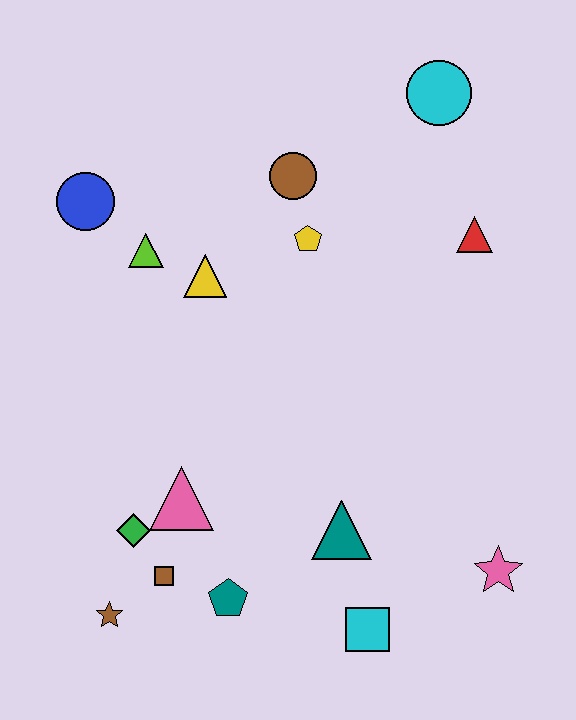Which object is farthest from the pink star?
The blue circle is farthest from the pink star.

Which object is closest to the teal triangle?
The cyan square is closest to the teal triangle.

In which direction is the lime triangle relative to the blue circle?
The lime triangle is to the right of the blue circle.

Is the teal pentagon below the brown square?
Yes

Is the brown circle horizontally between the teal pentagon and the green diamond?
No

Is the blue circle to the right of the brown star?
No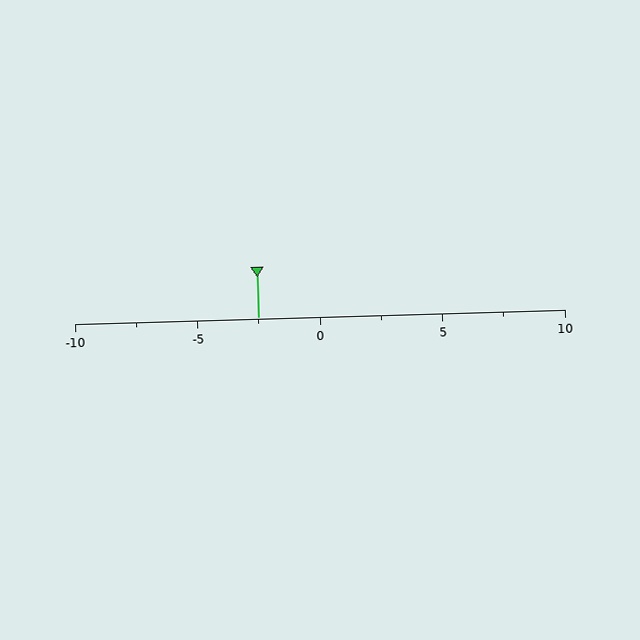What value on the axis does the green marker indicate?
The marker indicates approximately -2.5.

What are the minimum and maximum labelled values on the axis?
The axis runs from -10 to 10.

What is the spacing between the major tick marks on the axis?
The major ticks are spaced 5 apart.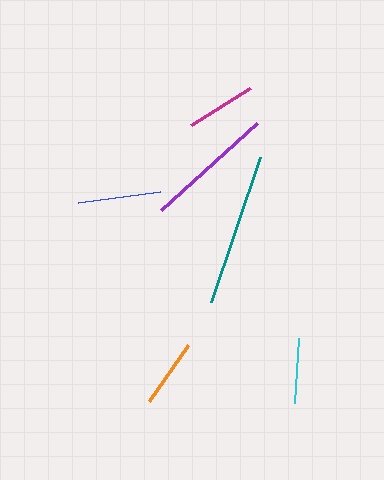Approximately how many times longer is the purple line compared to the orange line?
The purple line is approximately 1.9 times the length of the orange line.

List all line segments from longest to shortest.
From longest to shortest: teal, purple, blue, magenta, orange, cyan.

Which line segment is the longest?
The teal line is the longest at approximately 152 pixels.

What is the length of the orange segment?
The orange segment is approximately 68 pixels long.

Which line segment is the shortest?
The cyan line is the shortest at approximately 65 pixels.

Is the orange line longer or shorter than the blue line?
The blue line is longer than the orange line.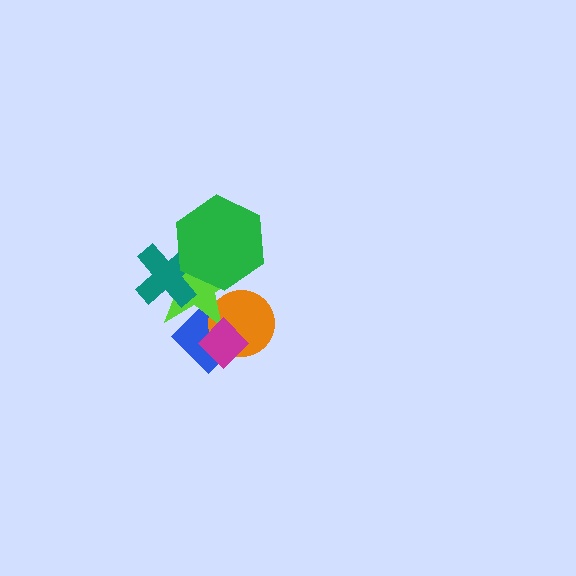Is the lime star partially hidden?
Yes, it is partially covered by another shape.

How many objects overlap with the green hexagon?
2 objects overlap with the green hexagon.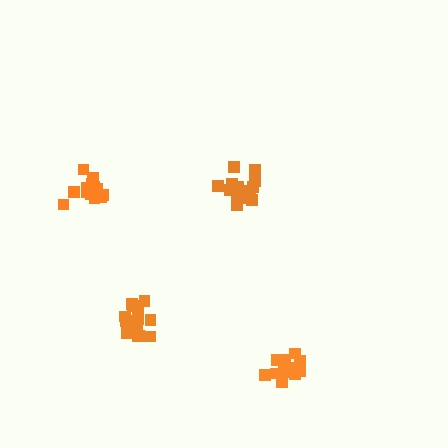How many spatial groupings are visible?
There are 4 spatial groupings.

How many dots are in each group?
Group 1: 16 dots, Group 2: 15 dots, Group 3: 15 dots, Group 4: 15 dots (61 total).